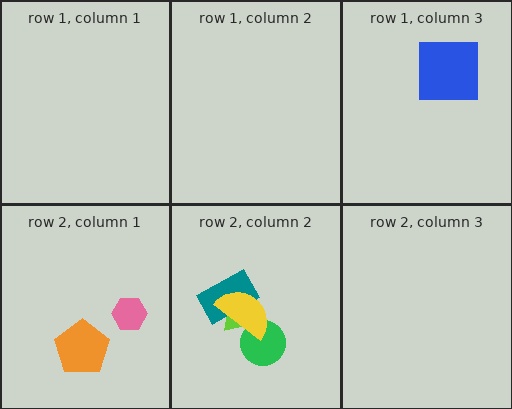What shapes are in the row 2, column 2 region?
The lime trapezoid, the green circle, the teal rectangle, the yellow semicircle.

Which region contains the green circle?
The row 2, column 2 region.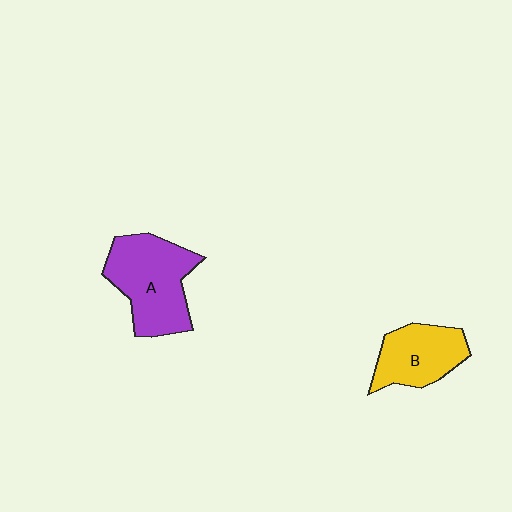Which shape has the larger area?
Shape A (purple).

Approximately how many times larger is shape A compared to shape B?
Approximately 1.4 times.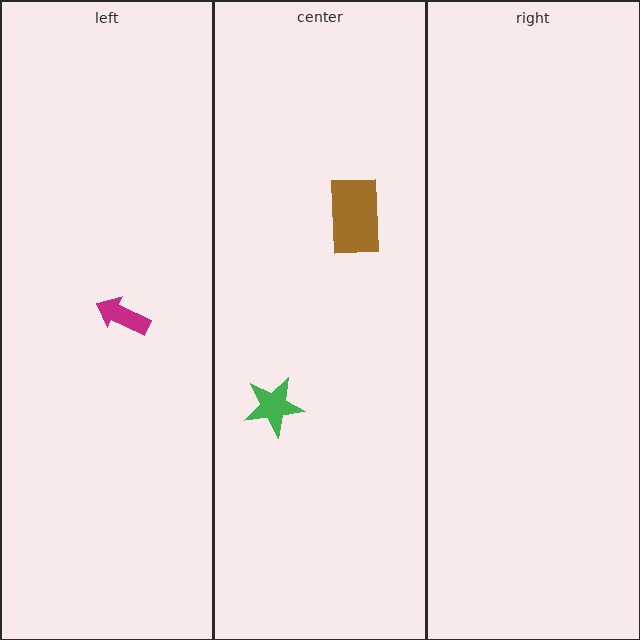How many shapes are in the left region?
1.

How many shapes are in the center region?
2.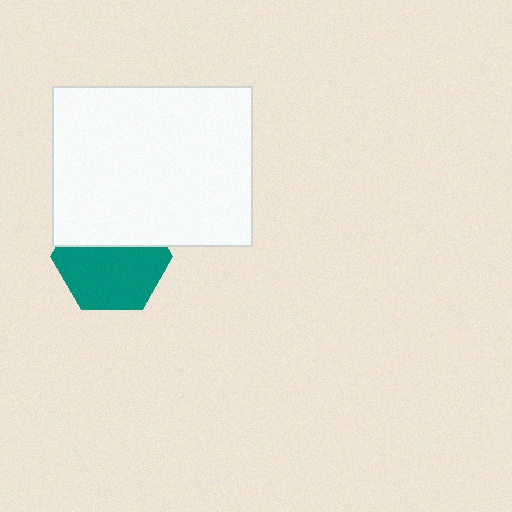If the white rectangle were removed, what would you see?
You would see the complete teal hexagon.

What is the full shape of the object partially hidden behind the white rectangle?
The partially hidden object is a teal hexagon.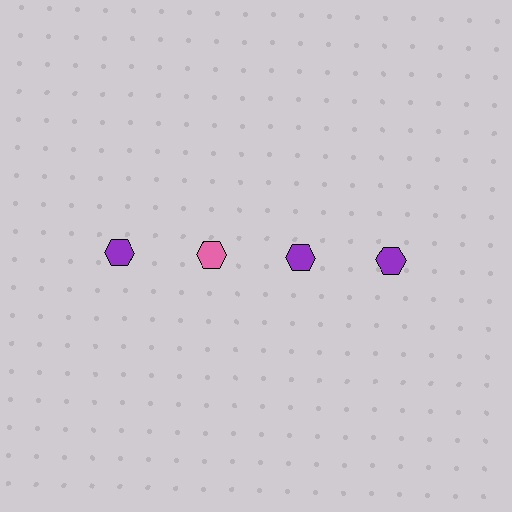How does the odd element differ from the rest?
It has a different color: pink instead of purple.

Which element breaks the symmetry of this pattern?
The pink hexagon in the top row, second from left column breaks the symmetry. All other shapes are purple hexagons.